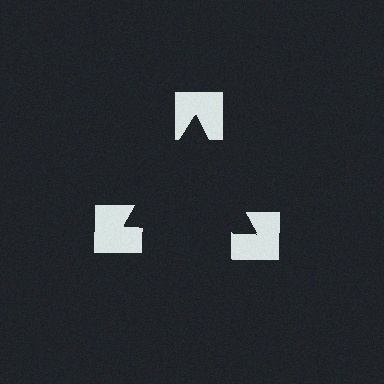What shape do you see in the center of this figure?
An illusory triangle — its edges are inferred from the aligned wedge cuts in the notched squares, not physically drawn.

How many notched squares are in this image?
There are 3 — one at each vertex of the illusory triangle.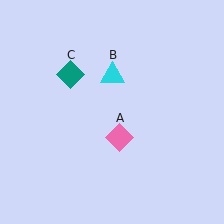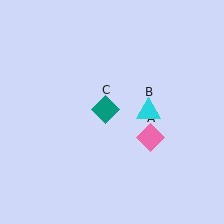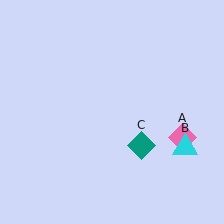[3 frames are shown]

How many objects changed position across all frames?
3 objects changed position: pink diamond (object A), cyan triangle (object B), teal diamond (object C).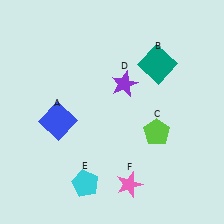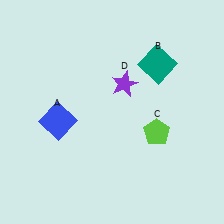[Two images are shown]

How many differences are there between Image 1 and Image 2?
There are 2 differences between the two images.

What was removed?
The pink star (F), the cyan pentagon (E) were removed in Image 2.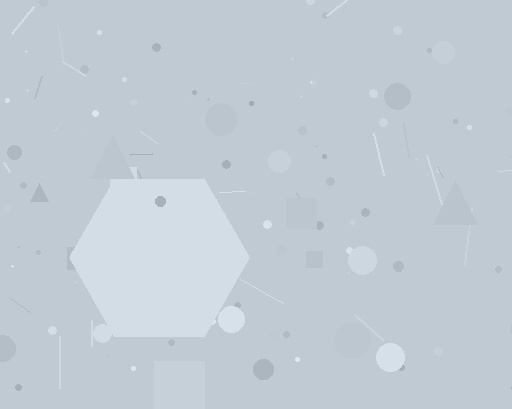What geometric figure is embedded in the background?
A hexagon is embedded in the background.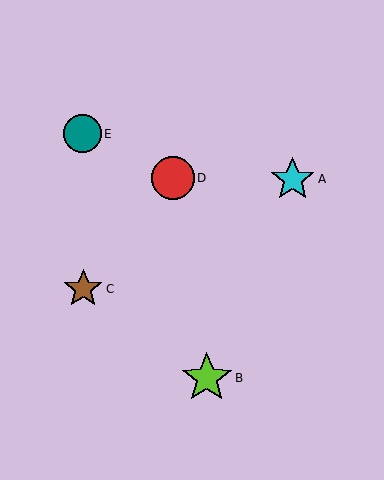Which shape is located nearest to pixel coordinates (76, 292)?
The brown star (labeled C) at (83, 289) is nearest to that location.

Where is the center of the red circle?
The center of the red circle is at (173, 178).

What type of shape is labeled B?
Shape B is a lime star.